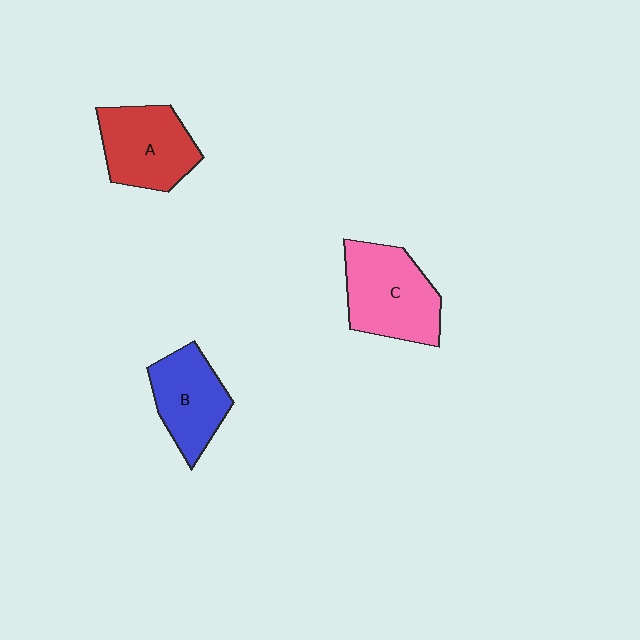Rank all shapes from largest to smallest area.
From largest to smallest: C (pink), A (red), B (blue).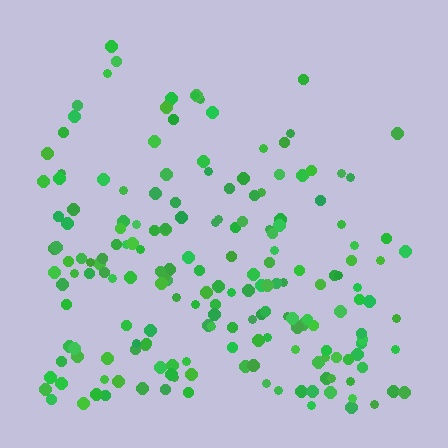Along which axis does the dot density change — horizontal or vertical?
Vertical.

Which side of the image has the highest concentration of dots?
The bottom.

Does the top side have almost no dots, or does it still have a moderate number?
Still a moderate number, just noticeably fewer than the bottom.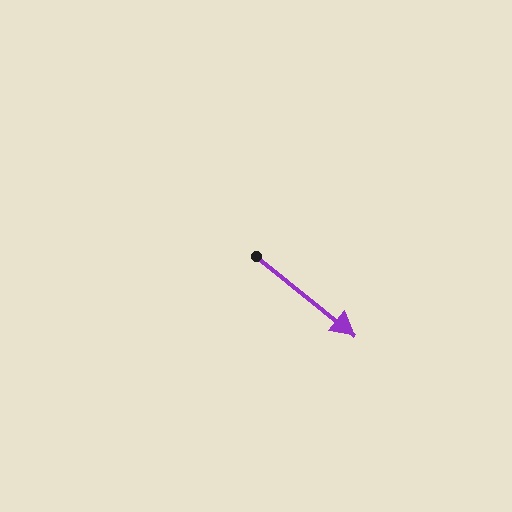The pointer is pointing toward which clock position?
Roughly 4 o'clock.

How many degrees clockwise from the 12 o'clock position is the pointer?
Approximately 129 degrees.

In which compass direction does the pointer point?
Southeast.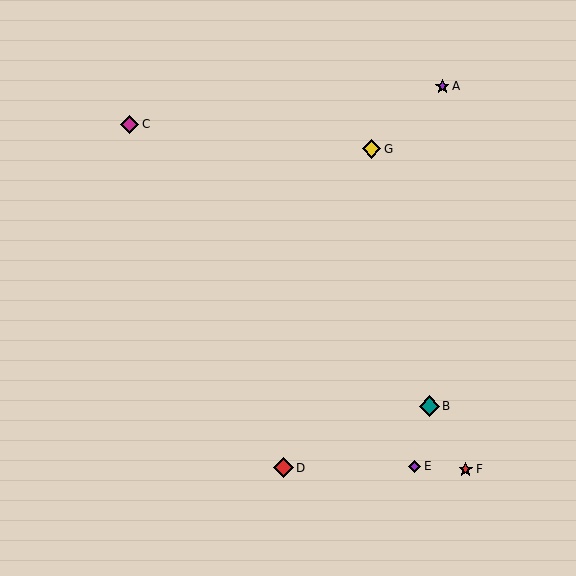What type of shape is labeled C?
Shape C is a magenta diamond.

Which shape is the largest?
The teal diamond (labeled B) is the largest.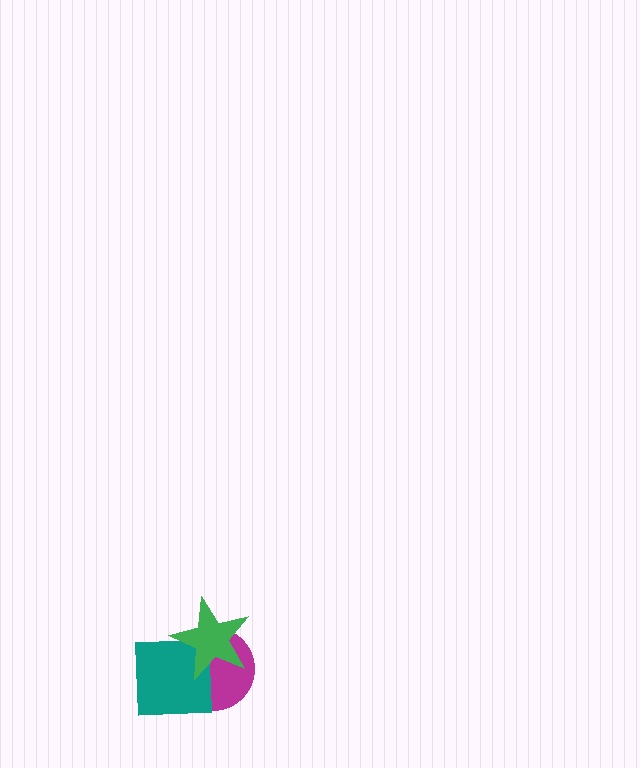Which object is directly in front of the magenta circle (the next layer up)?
The teal square is directly in front of the magenta circle.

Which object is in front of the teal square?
The green star is in front of the teal square.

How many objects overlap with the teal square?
2 objects overlap with the teal square.